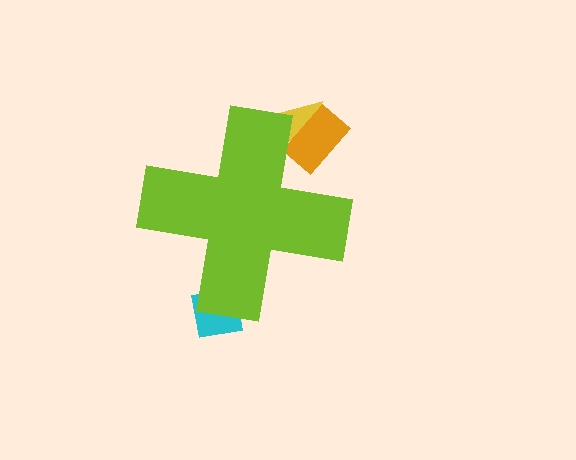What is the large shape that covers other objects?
A lime cross.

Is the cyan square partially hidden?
Yes, the cyan square is partially hidden behind the lime cross.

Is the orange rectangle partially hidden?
Yes, the orange rectangle is partially hidden behind the lime cross.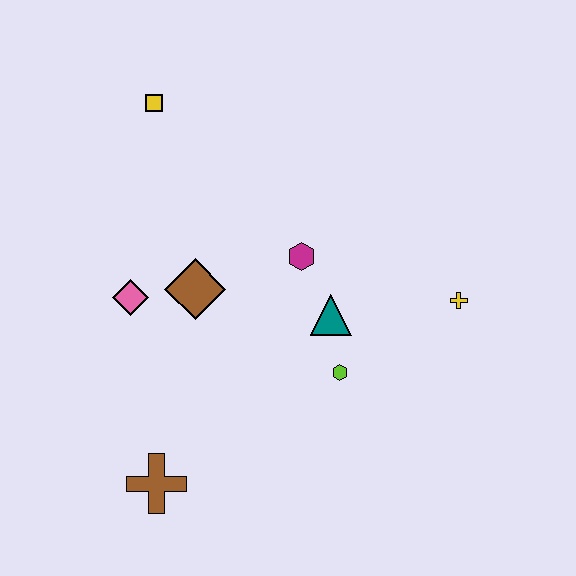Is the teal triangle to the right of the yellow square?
Yes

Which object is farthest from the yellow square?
The brown cross is farthest from the yellow square.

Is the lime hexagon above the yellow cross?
No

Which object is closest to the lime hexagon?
The teal triangle is closest to the lime hexagon.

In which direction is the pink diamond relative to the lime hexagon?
The pink diamond is to the left of the lime hexagon.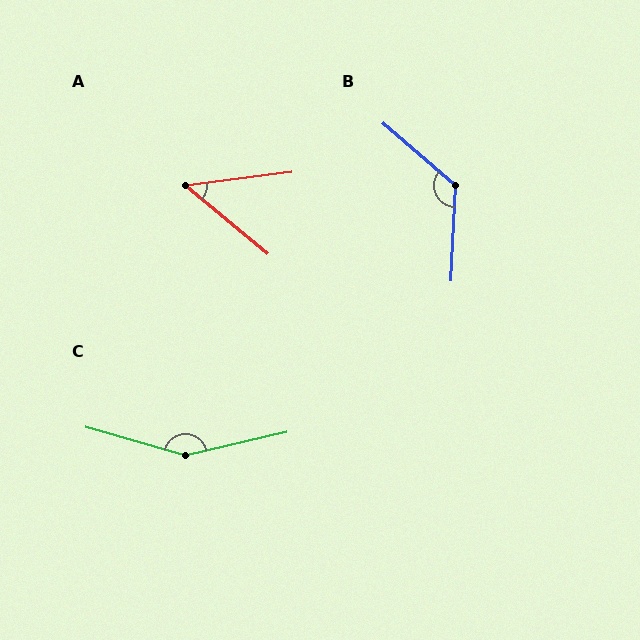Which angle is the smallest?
A, at approximately 47 degrees.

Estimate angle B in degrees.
Approximately 128 degrees.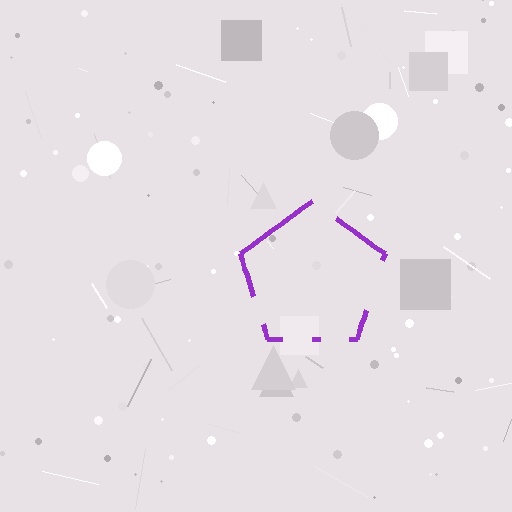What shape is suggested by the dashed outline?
The dashed outline suggests a pentagon.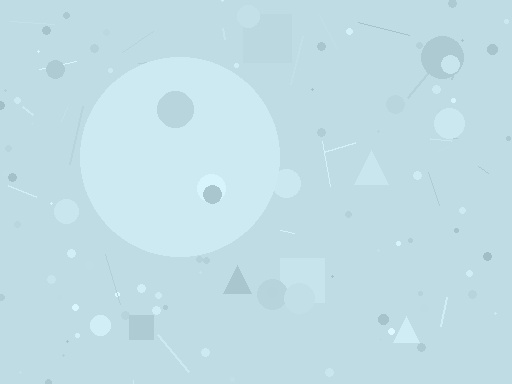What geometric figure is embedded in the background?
A circle is embedded in the background.